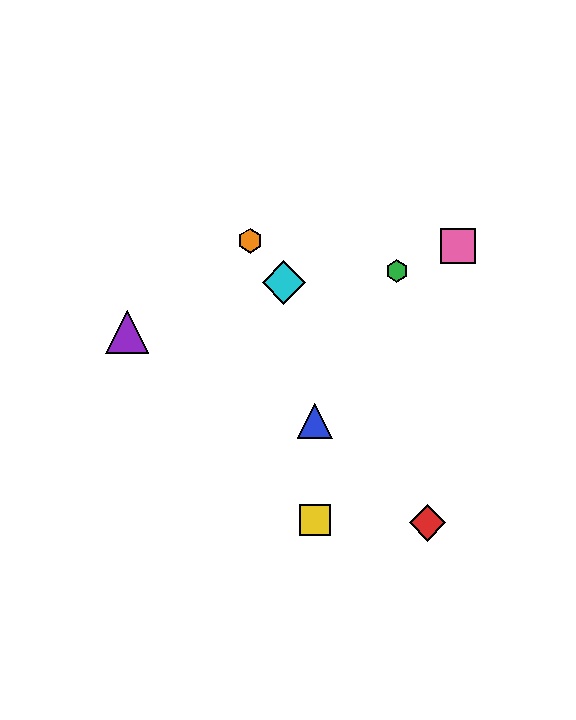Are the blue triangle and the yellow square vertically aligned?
Yes, both are at x≈315.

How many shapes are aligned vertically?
2 shapes (the blue triangle, the yellow square) are aligned vertically.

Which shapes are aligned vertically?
The blue triangle, the yellow square are aligned vertically.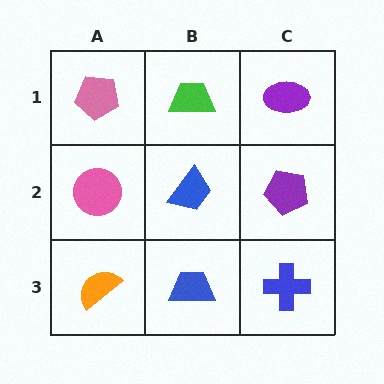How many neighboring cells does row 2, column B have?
4.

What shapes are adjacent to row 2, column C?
A purple ellipse (row 1, column C), a blue cross (row 3, column C), a blue trapezoid (row 2, column B).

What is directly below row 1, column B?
A blue trapezoid.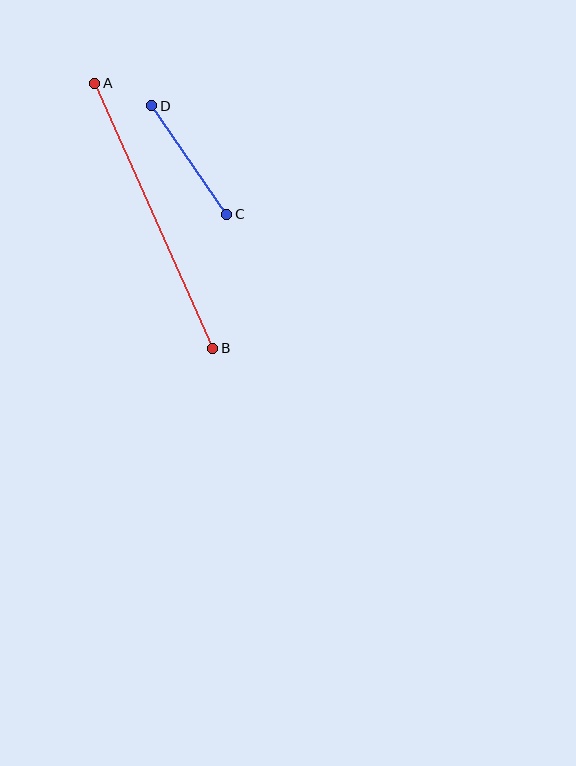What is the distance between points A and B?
The distance is approximately 290 pixels.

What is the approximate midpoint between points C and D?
The midpoint is at approximately (189, 160) pixels.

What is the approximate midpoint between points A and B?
The midpoint is at approximately (154, 216) pixels.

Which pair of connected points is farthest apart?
Points A and B are farthest apart.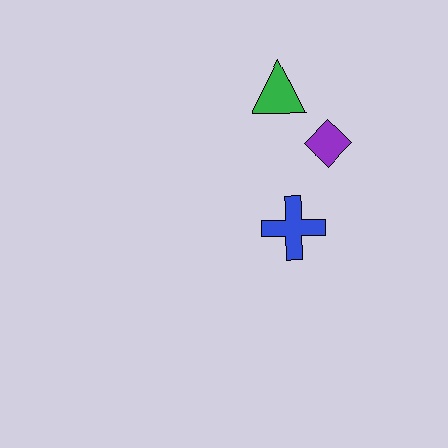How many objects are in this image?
There are 3 objects.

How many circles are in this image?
There are no circles.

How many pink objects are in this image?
There are no pink objects.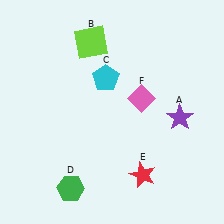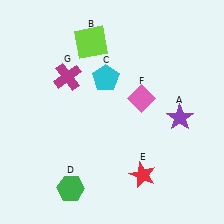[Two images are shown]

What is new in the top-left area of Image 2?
A magenta cross (G) was added in the top-left area of Image 2.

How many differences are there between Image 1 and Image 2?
There is 1 difference between the two images.